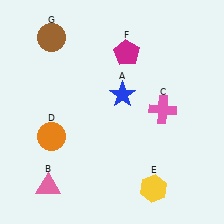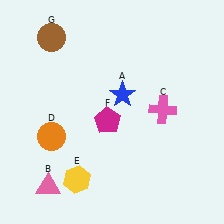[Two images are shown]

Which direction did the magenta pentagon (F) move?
The magenta pentagon (F) moved down.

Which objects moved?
The objects that moved are: the yellow hexagon (E), the magenta pentagon (F).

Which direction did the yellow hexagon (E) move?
The yellow hexagon (E) moved left.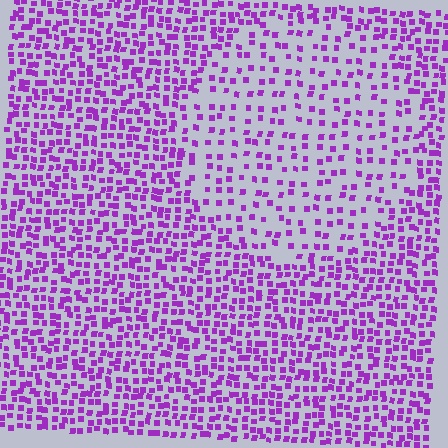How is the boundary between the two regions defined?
The boundary is defined by a change in element density (approximately 2.1x ratio). All elements are the same color, size, and shape.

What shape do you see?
I see a circle.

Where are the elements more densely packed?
The elements are more densely packed outside the circle boundary.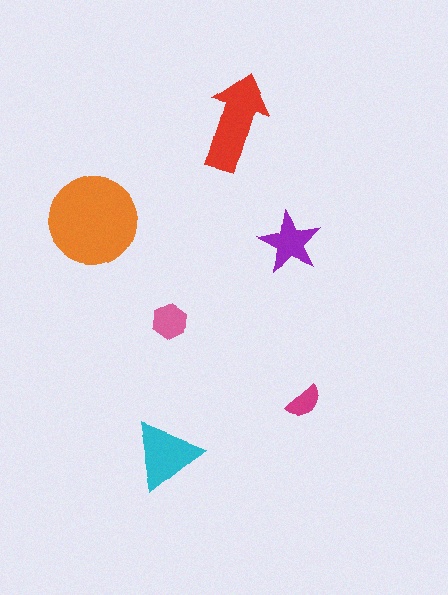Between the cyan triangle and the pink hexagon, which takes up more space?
The cyan triangle.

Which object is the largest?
The orange circle.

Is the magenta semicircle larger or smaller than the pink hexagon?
Smaller.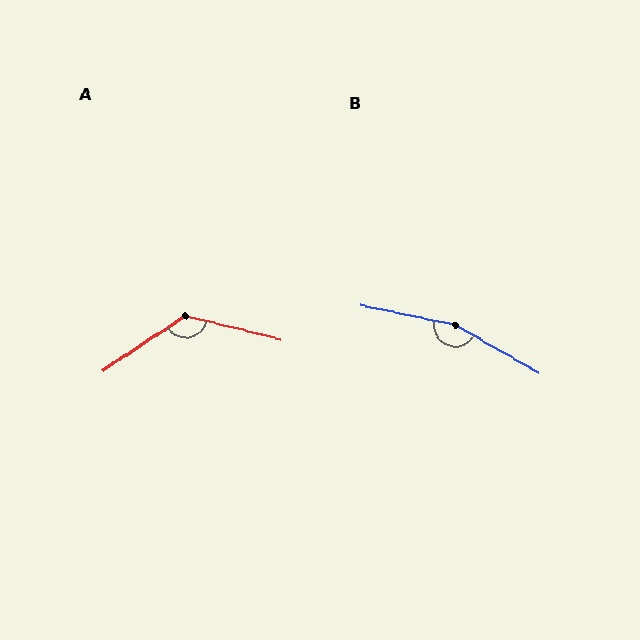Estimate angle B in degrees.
Approximately 162 degrees.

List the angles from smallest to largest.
A (133°), B (162°).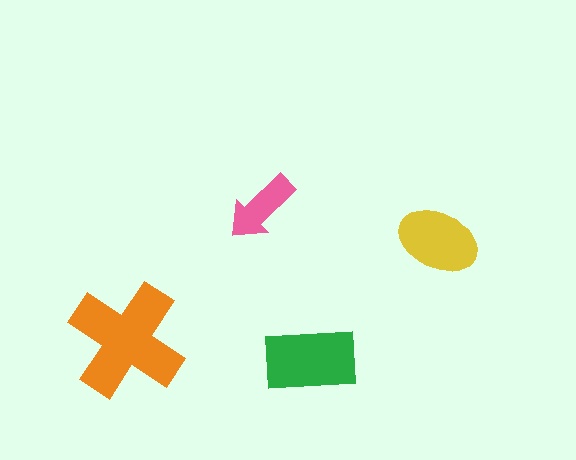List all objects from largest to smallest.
The orange cross, the green rectangle, the yellow ellipse, the pink arrow.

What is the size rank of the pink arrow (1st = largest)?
4th.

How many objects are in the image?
There are 4 objects in the image.